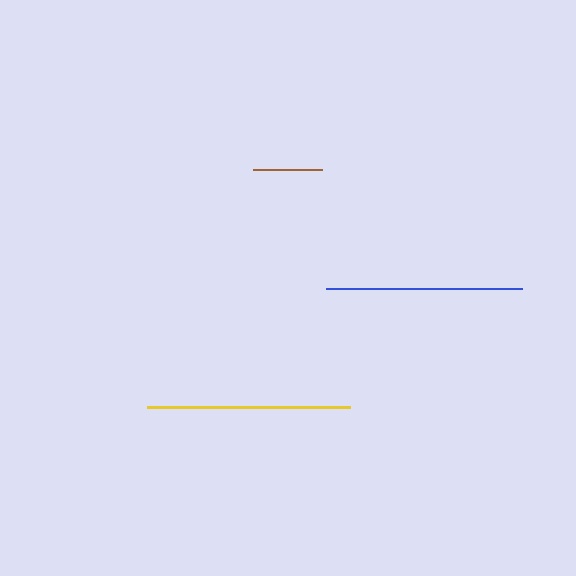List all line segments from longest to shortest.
From longest to shortest: yellow, blue, brown.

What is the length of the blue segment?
The blue segment is approximately 196 pixels long.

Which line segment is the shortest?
The brown line is the shortest at approximately 69 pixels.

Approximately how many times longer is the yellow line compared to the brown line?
The yellow line is approximately 2.9 times the length of the brown line.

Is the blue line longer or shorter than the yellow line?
The yellow line is longer than the blue line.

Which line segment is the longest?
The yellow line is the longest at approximately 203 pixels.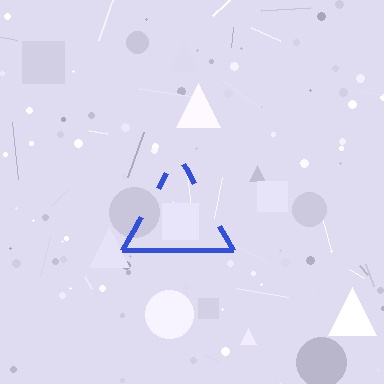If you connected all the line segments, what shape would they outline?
They would outline a triangle.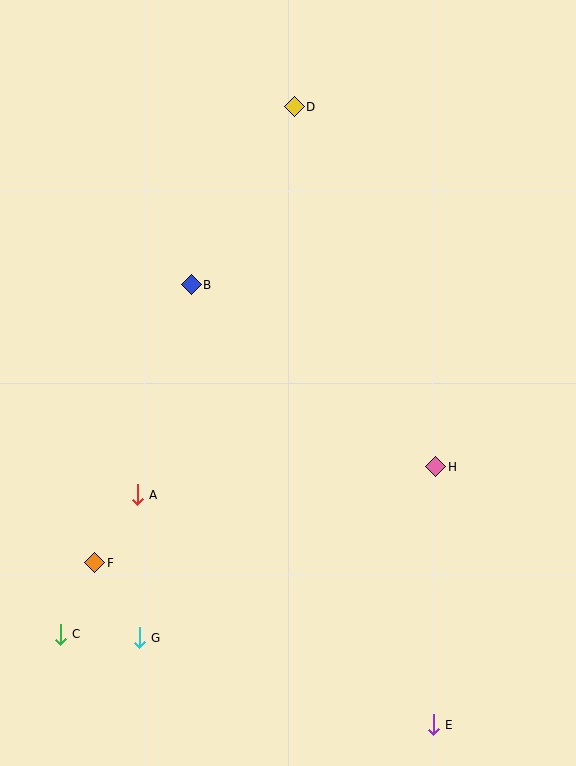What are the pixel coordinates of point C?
Point C is at (60, 634).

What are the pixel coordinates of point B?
Point B is at (191, 285).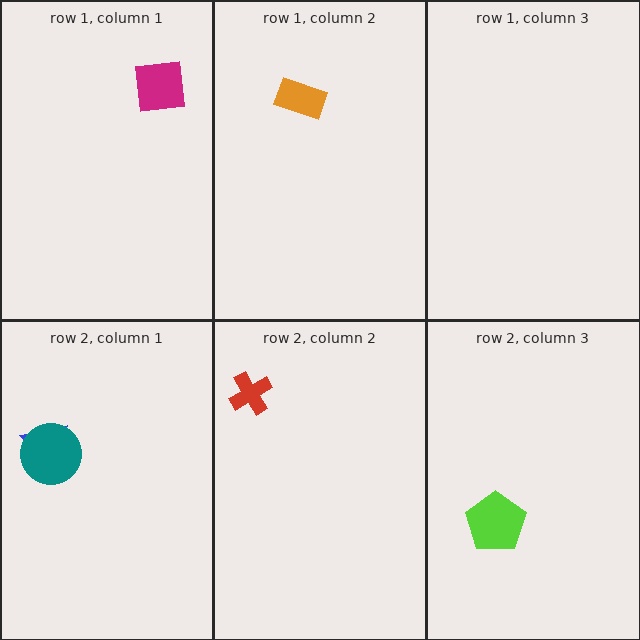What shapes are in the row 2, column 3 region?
The lime pentagon.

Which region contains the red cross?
The row 2, column 2 region.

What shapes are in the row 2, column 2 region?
The red cross.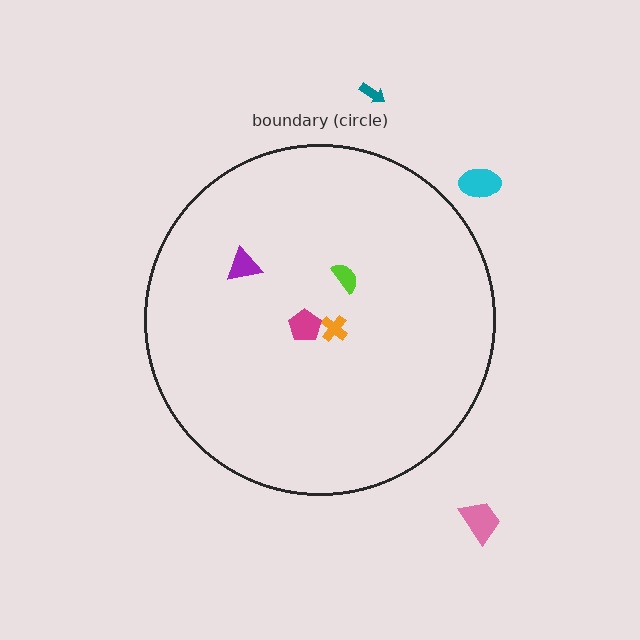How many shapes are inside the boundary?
4 inside, 3 outside.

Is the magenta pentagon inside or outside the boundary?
Inside.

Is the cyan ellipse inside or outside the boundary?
Outside.